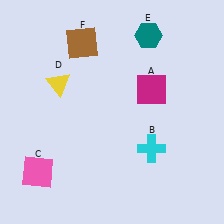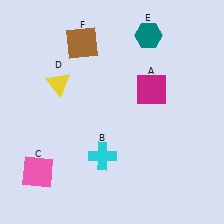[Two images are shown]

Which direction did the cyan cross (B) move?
The cyan cross (B) moved left.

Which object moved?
The cyan cross (B) moved left.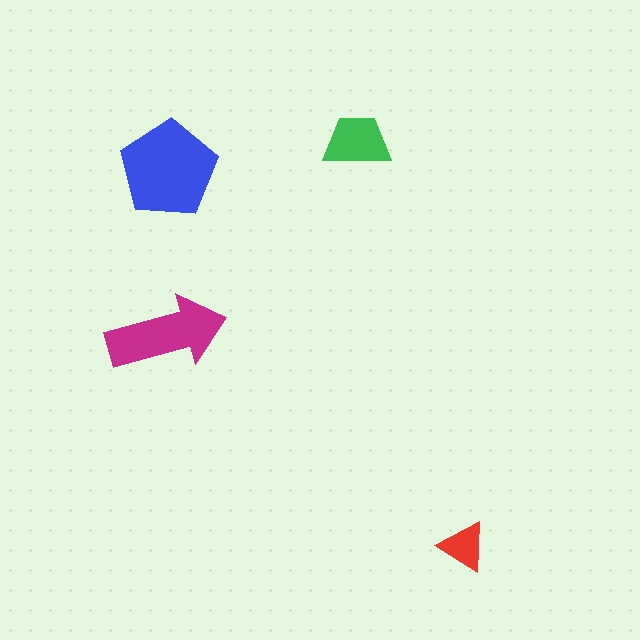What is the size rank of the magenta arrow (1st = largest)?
2nd.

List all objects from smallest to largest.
The red triangle, the green trapezoid, the magenta arrow, the blue pentagon.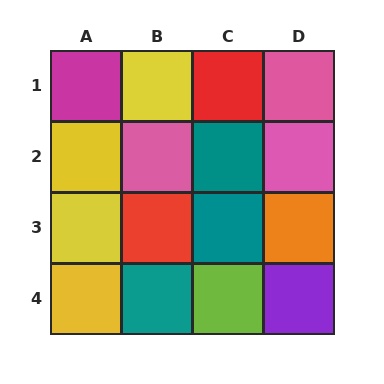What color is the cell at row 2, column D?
Pink.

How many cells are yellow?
4 cells are yellow.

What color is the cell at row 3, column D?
Orange.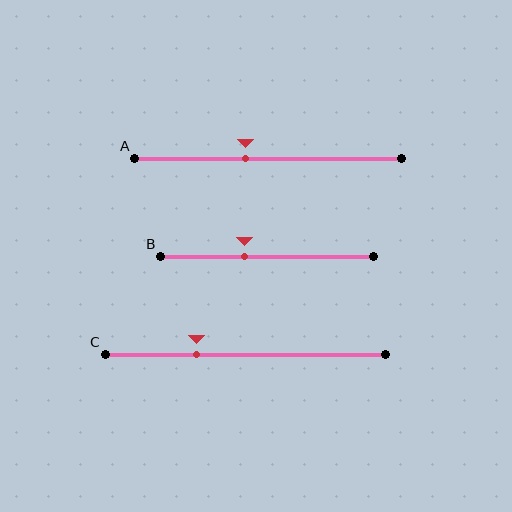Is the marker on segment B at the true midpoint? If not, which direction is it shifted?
No, the marker on segment B is shifted to the left by about 11% of the segment length.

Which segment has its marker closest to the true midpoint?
Segment A has its marker closest to the true midpoint.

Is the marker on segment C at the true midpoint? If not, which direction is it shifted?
No, the marker on segment C is shifted to the left by about 17% of the segment length.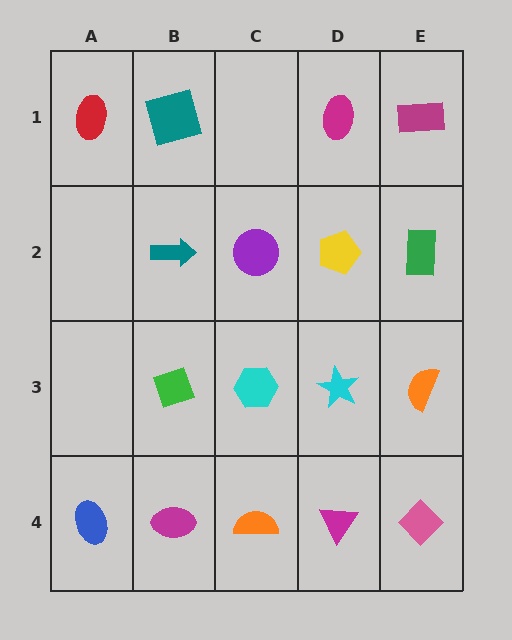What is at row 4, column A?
A blue ellipse.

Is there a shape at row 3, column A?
No, that cell is empty.